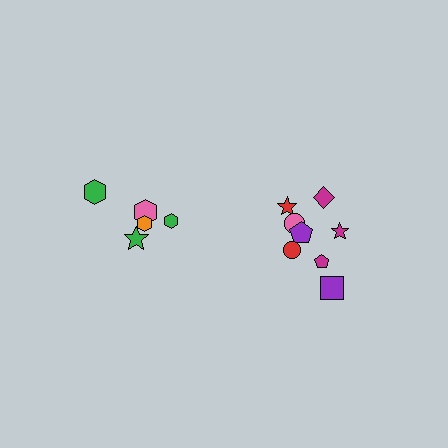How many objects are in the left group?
There are 5 objects.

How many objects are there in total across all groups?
There are 13 objects.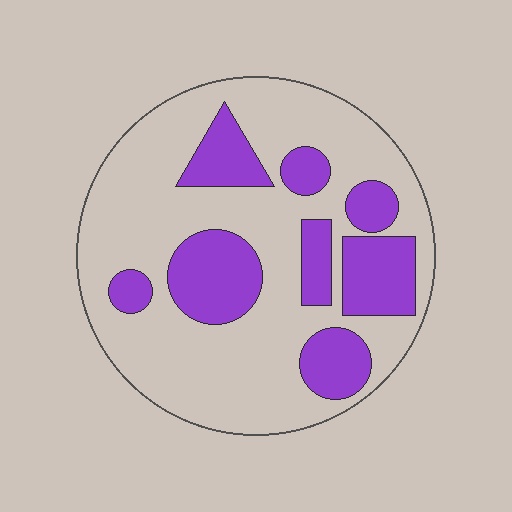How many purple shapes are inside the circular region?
8.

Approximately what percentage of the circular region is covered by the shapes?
Approximately 30%.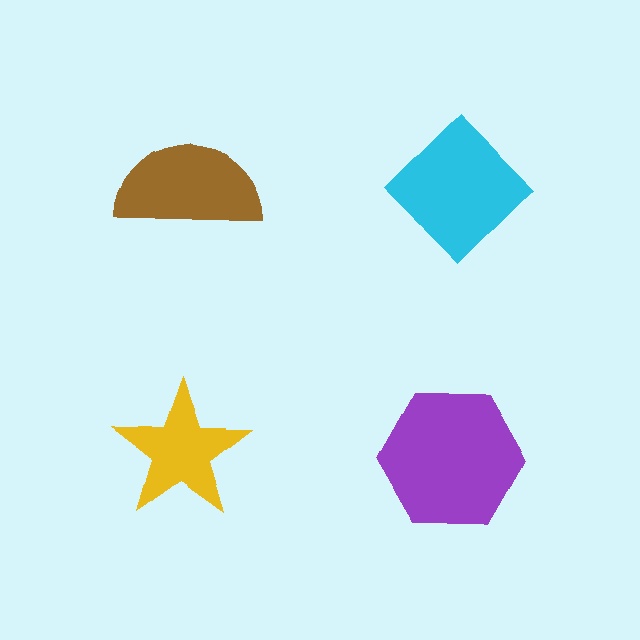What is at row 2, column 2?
A purple hexagon.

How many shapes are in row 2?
2 shapes.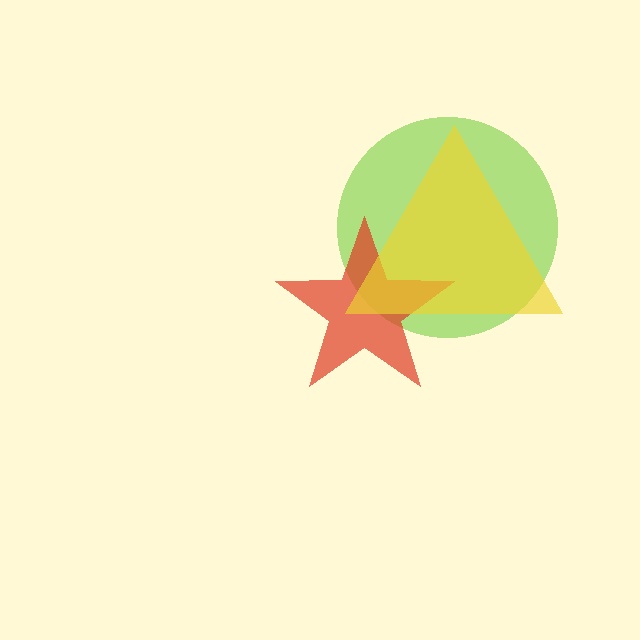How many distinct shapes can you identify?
There are 3 distinct shapes: a lime circle, a red star, a yellow triangle.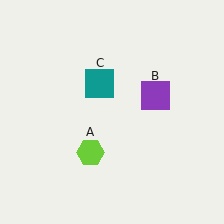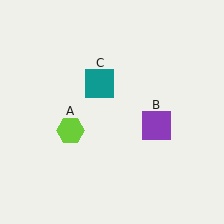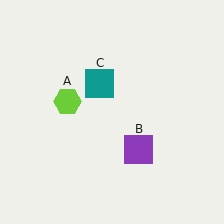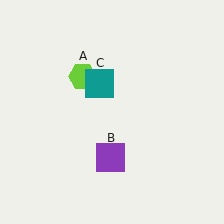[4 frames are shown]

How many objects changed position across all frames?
2 objects changed position: lime hexagon (object A), purple square (object B).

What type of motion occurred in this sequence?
The lime hexagon (object A), purple square (object B) rotated clockwise around the center of the scene.